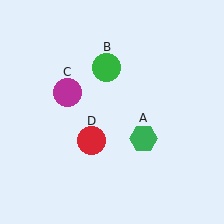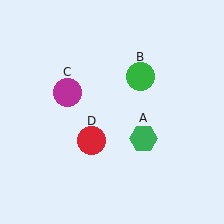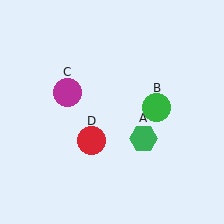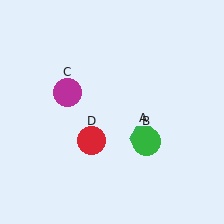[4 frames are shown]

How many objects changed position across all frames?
1 object changed position: green circle (object B).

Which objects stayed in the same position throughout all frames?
Green hexagon (object A) and magenta circle (object C) and red circle (object D) remained stationary.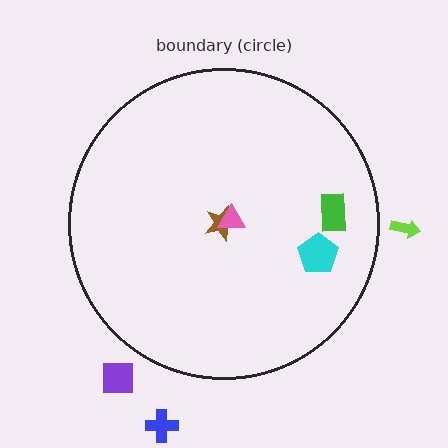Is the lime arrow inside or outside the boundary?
Outside.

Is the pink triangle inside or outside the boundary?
Inside.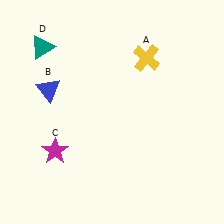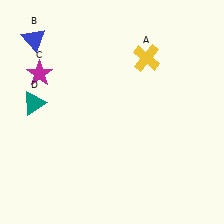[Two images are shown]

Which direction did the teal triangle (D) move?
The teal triangle (D) moved down.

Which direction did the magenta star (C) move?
The magenta star (C) moved up.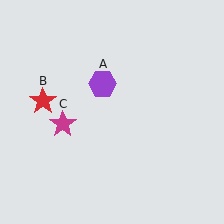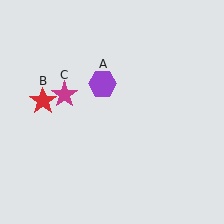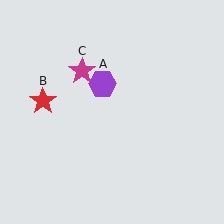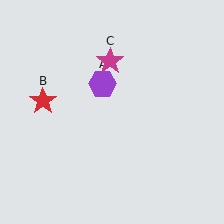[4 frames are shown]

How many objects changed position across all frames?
1 object changed position: magenta star (object C).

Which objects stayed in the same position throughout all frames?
Purple hexagon (object A) and red star (object B) remained stationary.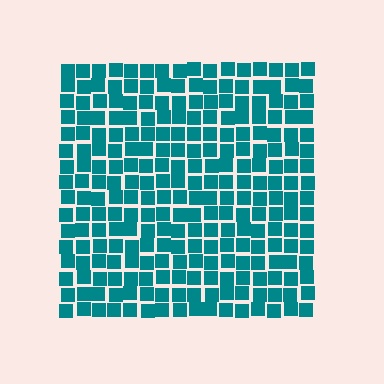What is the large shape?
The large shape is a square.